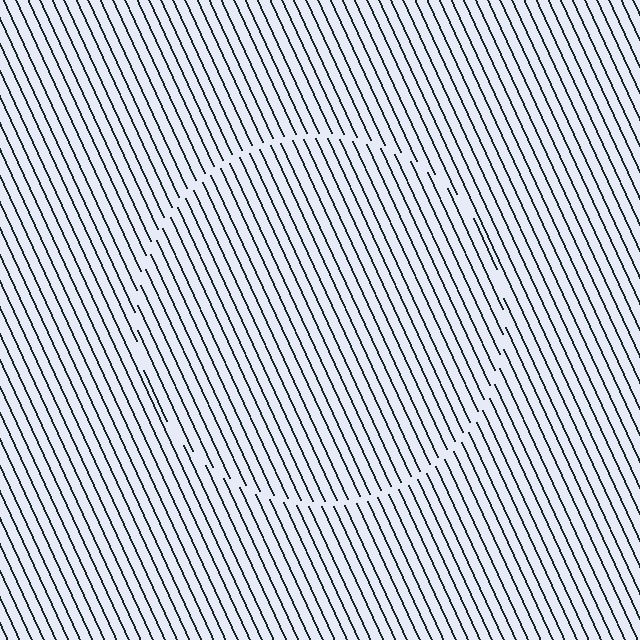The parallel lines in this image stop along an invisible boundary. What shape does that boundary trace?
An illusory circle. The interior of the shape contains the same grating, shifted by half a period — the contour is defined by the phase discontinuity where line-ends from the inner and outer gratings abut.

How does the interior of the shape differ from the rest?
The interior of the shape contains the same grating, shifted by half a period — the contour is defined by the phase discontinuity where line-ends from the inner and outer gratings abut.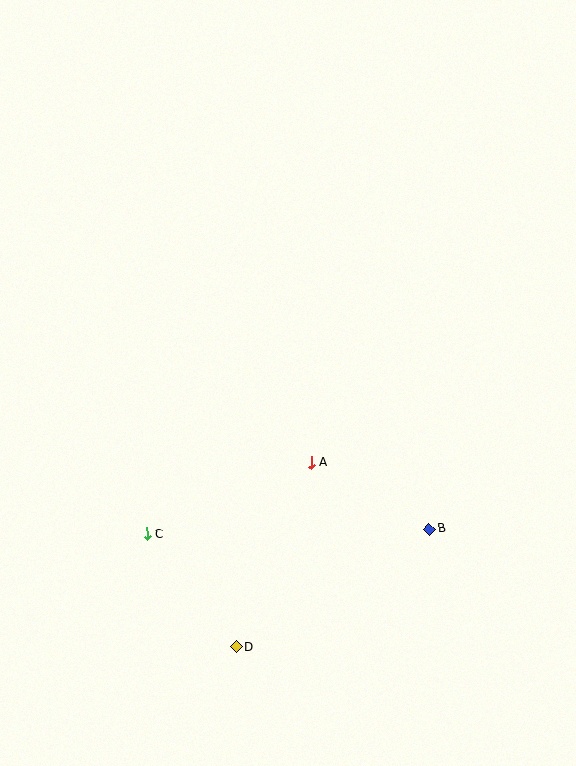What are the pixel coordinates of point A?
Point A is at (311, 463).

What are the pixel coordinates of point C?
Point C is at (147, 534).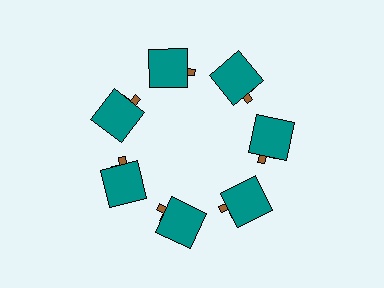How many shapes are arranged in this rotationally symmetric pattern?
There are 14 shapes, arranged in 7 groups of 2.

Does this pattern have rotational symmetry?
Yes, this pattern has 7-fold rotational symmetry. It looks the same after rotating 51 degrees around the center.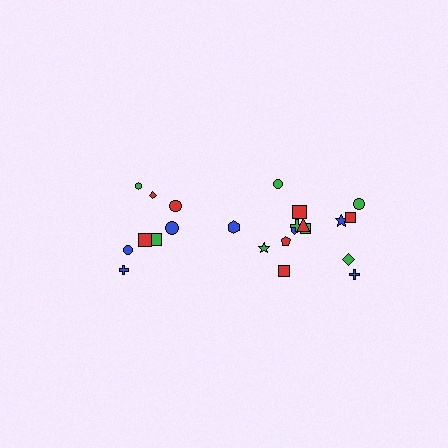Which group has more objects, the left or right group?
The right group.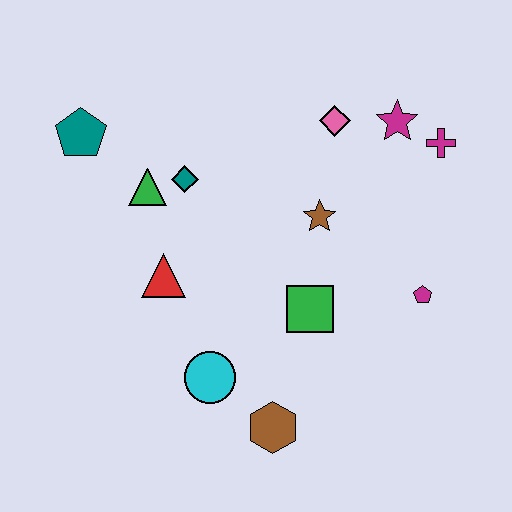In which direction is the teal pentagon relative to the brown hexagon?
The teal pentagon is above the brown hexagon.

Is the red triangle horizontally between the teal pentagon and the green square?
Yes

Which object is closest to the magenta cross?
The magenta star is closest to the magenta cross.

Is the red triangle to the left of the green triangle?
No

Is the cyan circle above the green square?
No